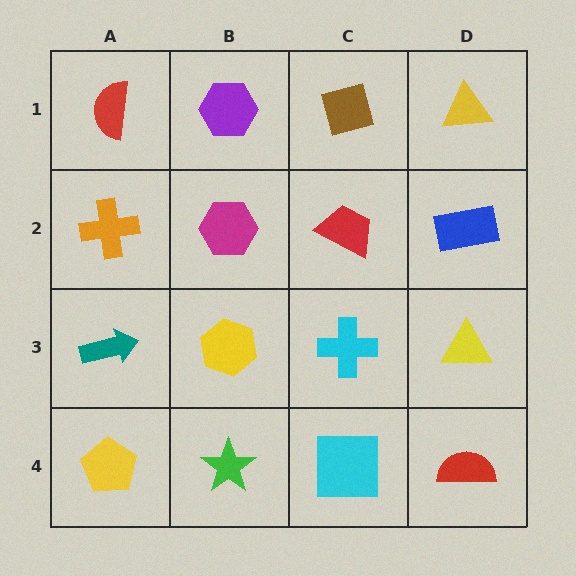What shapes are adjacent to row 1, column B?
A magenta hexagon (row 2, column B), a red semicircle (row 1, column A), a brown diamond (row 1, column C).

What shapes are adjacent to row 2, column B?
A purple hexagon (row 1, column B), a yellow hexagon (row 3, column B), an orange cross (row 2, column A), a red trapezoid (row 2, column C).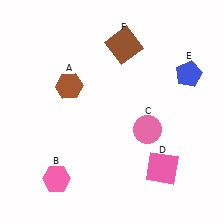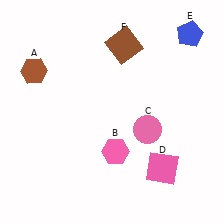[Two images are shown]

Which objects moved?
The objects that moved are: the brown hexagon (A), the pink hexagon (B), the blue pentagon (E).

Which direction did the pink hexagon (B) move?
The pink hexagon (B) moved right.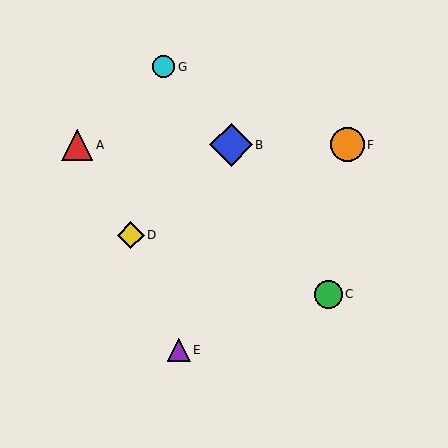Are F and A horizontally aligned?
Yes, both are at y≈145.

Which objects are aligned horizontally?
Objects A, B, F are aligned horizontally.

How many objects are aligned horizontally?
3 objects (A, B, F) are aligned horizontally.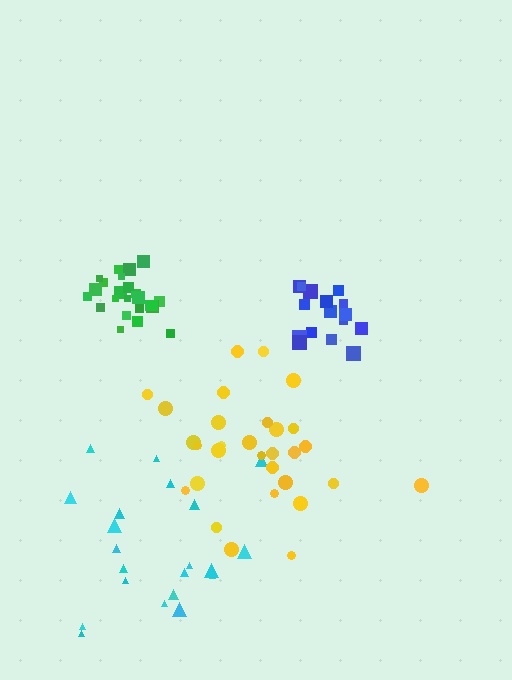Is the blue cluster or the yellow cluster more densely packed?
Blue.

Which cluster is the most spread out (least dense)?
Cyan.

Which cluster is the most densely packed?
Green.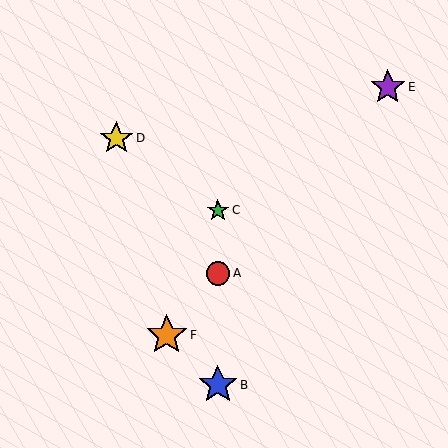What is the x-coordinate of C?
Object C is at x≈218.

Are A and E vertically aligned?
No, A is at x≈218 and E is at x≈388.